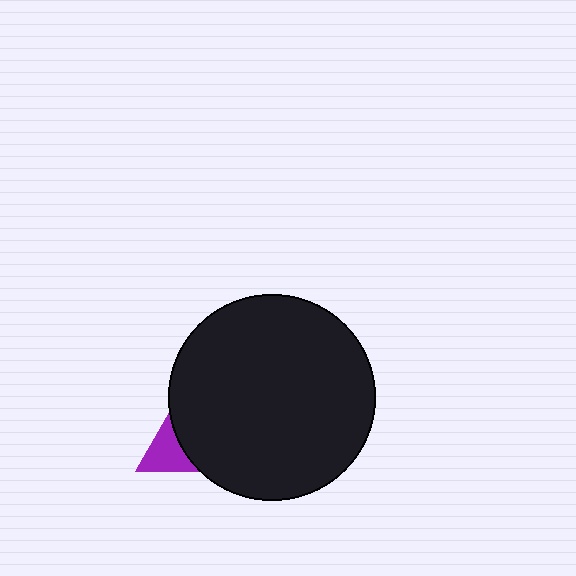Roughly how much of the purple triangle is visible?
A small part of it is visible (roughly 32%).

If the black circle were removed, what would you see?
You would see the complete purple triangle.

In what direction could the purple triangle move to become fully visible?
The purple triangle could move left. That would shift it out from behind the black circle entirely.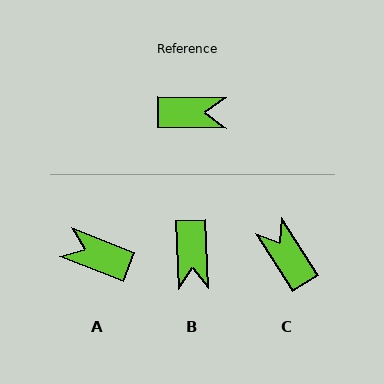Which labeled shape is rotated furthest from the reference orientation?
A, about 159 degrees away.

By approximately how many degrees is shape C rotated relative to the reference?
Approximately 123 degrees counter-clockwise.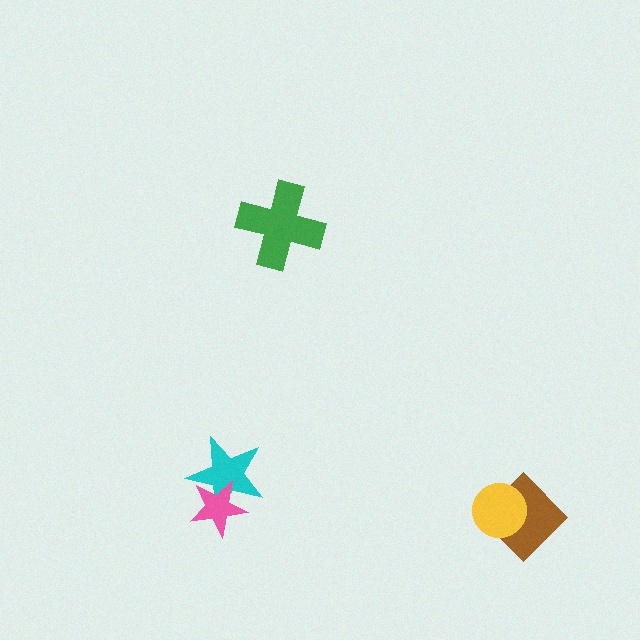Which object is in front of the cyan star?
The pink star is in front of the cyan star.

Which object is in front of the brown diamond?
The yellow circle is in front of the brown diamond.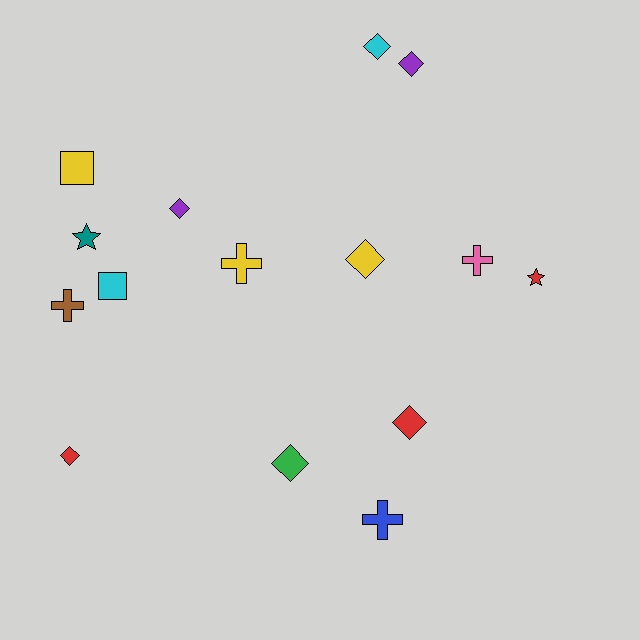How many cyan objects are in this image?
There are 2 cyan objects.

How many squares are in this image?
There are 2 squares.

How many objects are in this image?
There are 15 objects.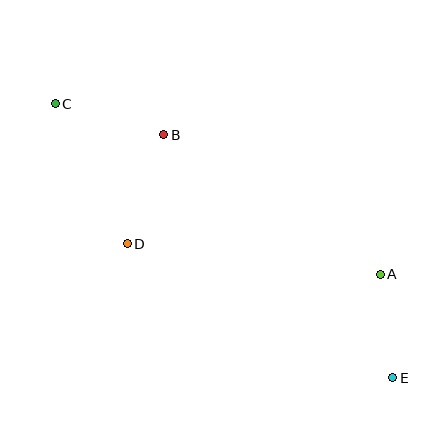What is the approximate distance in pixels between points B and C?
The distance between B and C is approximately 113 pixels.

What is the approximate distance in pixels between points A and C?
The distance between A and C is approximately 367 pixels.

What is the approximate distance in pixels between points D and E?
The distance between D and E is approximately 298 pixels.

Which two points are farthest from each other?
Points C and E are farthest from each other.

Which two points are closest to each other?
Points A and E are closest to each other.